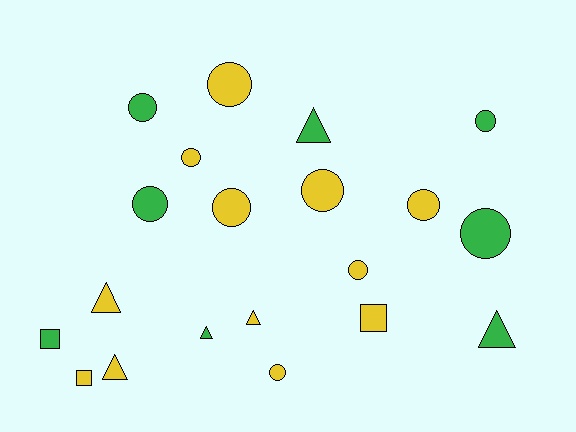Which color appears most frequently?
Yellow, with 12 objects.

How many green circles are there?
There are 4 green circles.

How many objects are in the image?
There are 20 objects.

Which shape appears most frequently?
Circle, with 11 objects.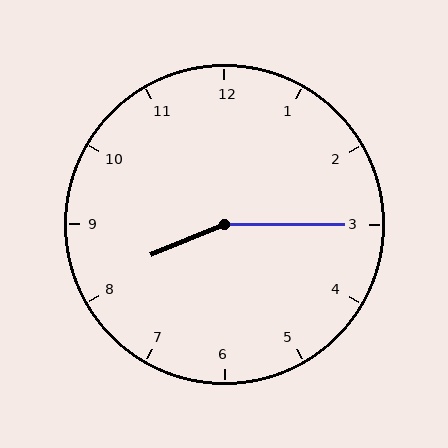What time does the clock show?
8:15.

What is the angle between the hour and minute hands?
Approximately 158 degrees.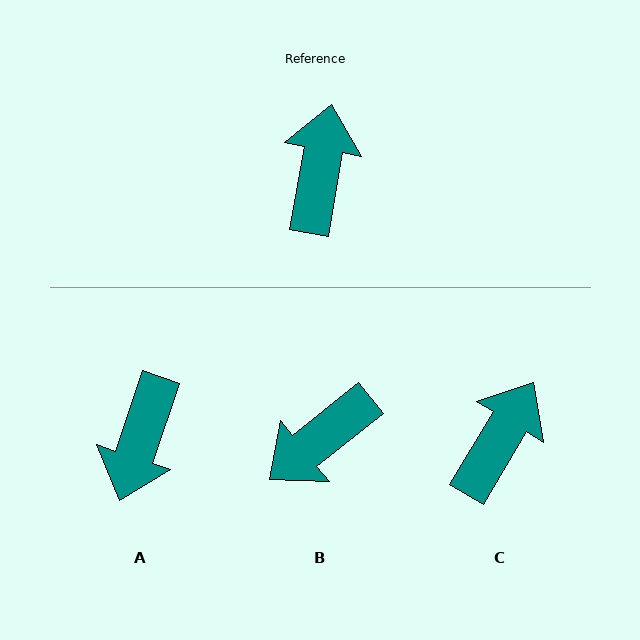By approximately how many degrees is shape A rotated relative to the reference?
Approximately 171 degrees counter-clockwise.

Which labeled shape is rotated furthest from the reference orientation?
A, about 171 degrees away.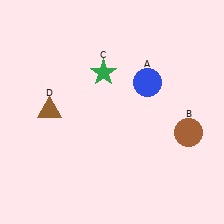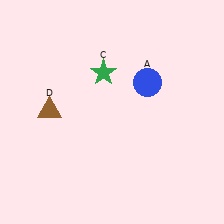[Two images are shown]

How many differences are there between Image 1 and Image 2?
There is 1 difference between the two images.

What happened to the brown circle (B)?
The brown circle (B) was removed in Image 2. It was in the bottom-right area of Image 1.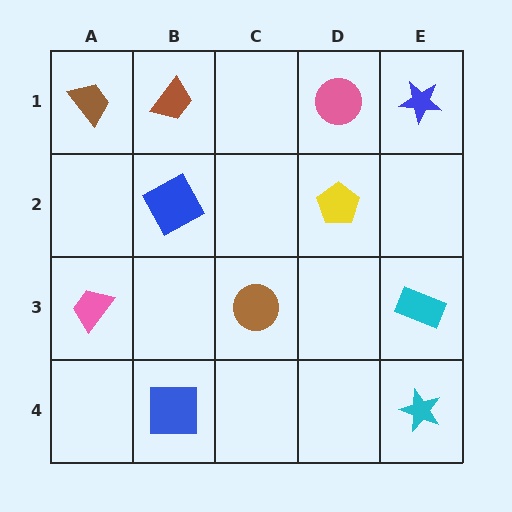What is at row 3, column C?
A brown circle.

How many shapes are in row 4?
2 shapes.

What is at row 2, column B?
A blue square.